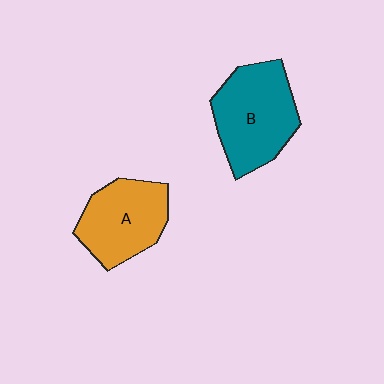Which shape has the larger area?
Shape B (teal).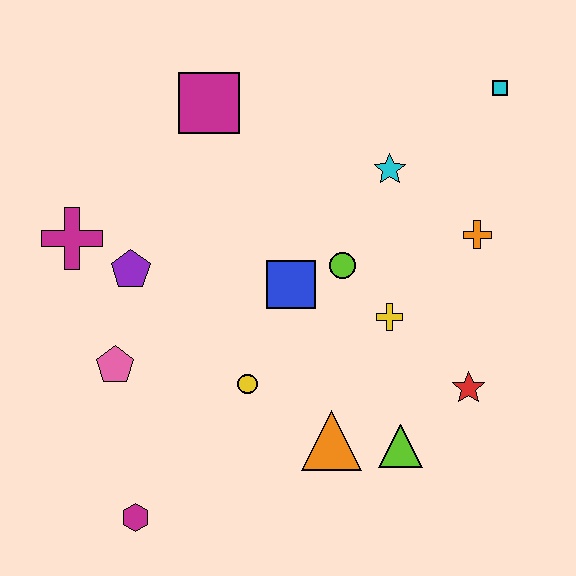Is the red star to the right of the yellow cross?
Yes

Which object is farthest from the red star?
The magenta cross is farthest from the red star.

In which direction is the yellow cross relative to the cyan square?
The yellow cross is below the cyan square.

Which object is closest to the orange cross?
The cyan star is closest to the orange cross.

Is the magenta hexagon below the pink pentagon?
Yes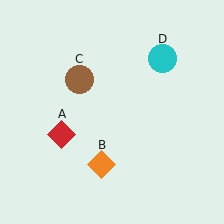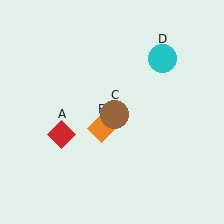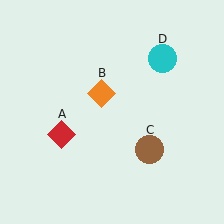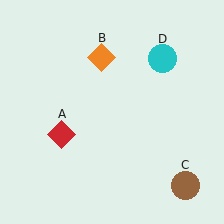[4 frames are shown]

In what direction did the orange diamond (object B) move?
The orange diamond (object B) moved up.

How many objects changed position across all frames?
2 objects changed position: orange diamond (object B), brown circle (object C).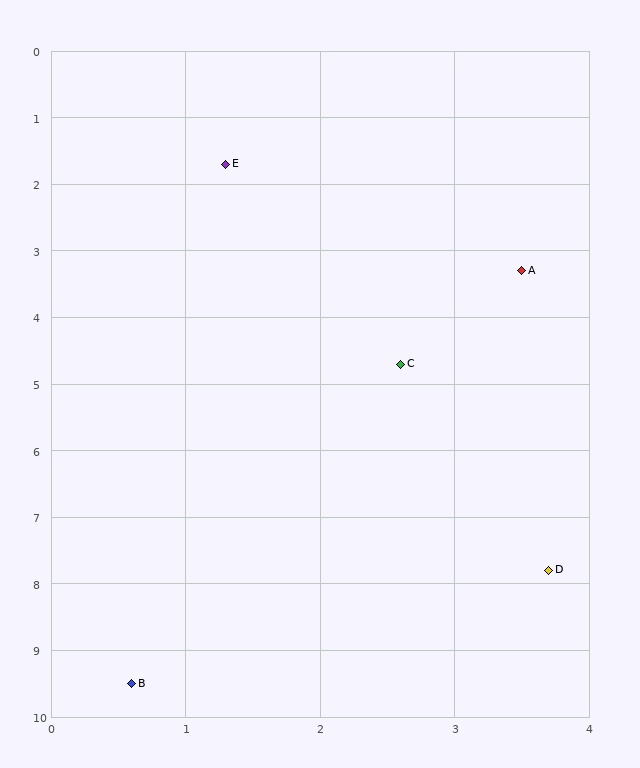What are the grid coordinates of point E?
Point E is at approximately (1.3, 1.7).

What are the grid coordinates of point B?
Point B is at approximately (0.6, 9.5).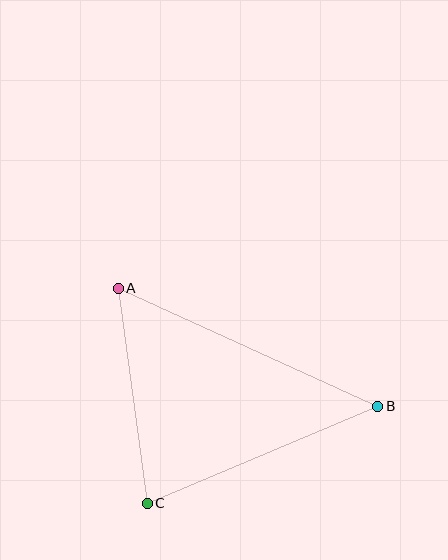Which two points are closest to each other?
Points A and C are closest to each other.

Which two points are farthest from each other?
Points A and B are farthest from each other.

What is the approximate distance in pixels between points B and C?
The distance between B and C is approximately 250 pixels.